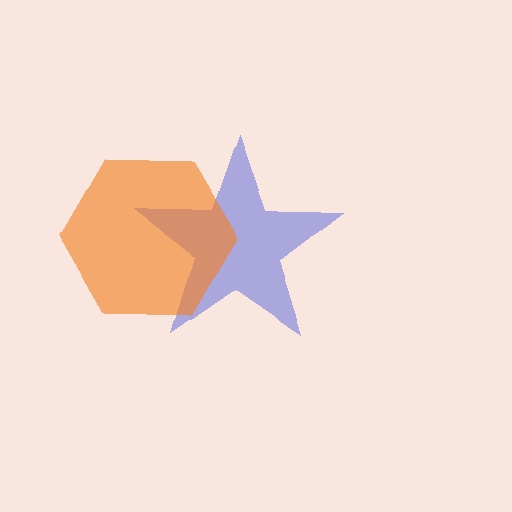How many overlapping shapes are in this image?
There are 2 overlapping shapes in the image.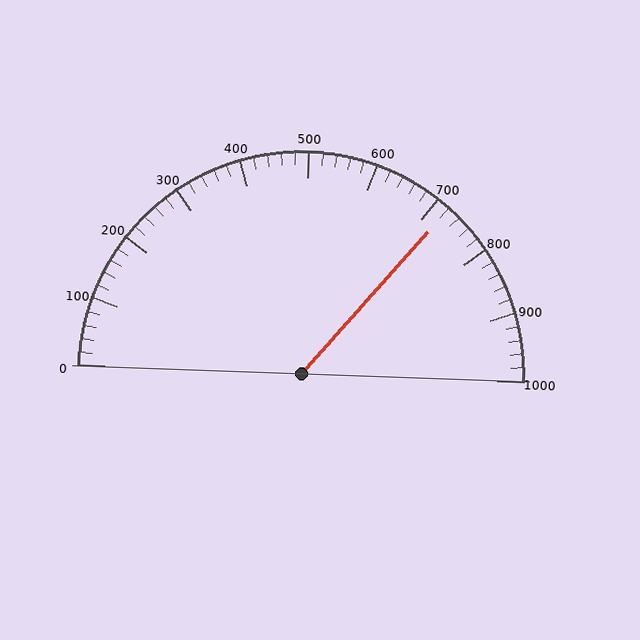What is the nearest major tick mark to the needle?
The nearest major tick mark is 700.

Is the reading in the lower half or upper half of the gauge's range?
The reading is in the upper half of the range (0 to 1000).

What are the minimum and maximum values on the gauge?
The gauge ranges from 0 to 1000.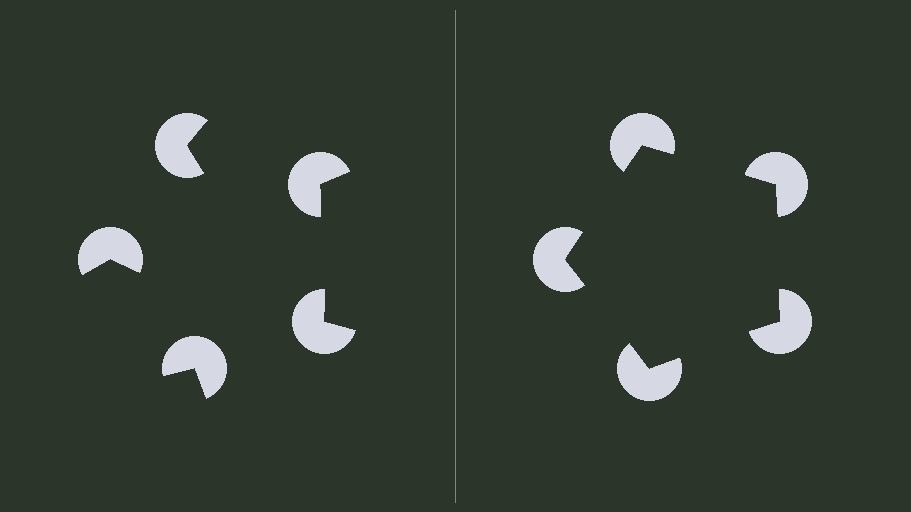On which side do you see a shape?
An illusory pentagon appears on the right side. On the left side the wedge cuts are rotated, so no coherent shape forms.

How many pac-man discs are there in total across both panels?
10 — 5 on each side.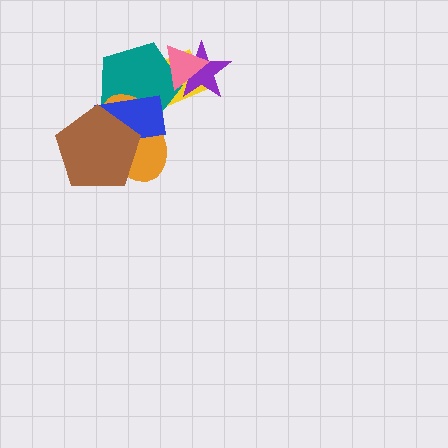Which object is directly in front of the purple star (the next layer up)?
The teal pentagon is directly in front of the purple star.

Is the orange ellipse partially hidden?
Yes, it is partially covered by another shape.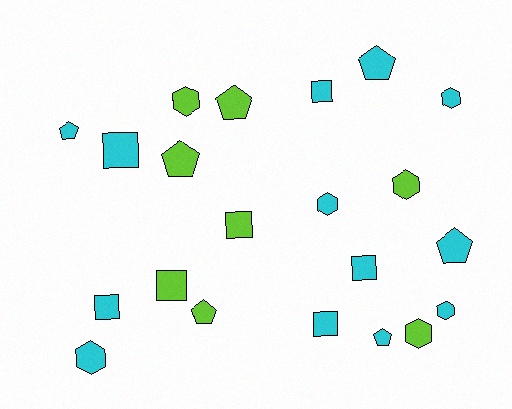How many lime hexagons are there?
There are 3 lime hexagons.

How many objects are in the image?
There are 21 objects.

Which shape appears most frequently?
Hexagon, with 7 objects.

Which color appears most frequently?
Cyan, with 13 objects.